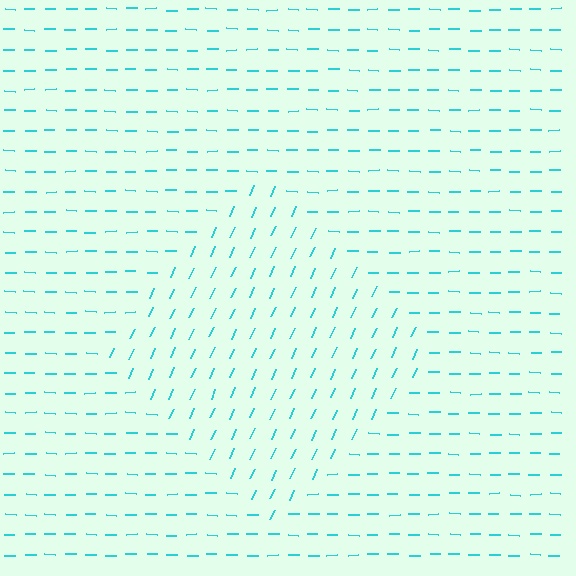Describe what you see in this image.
The image is filled with small cyan line segments. A diamond region in the image has lines oriented differently from the surrounding lines, creating a visible texture boundary.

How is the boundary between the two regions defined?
The boundary is defined purely by a change in line orientation (approximately 66 degrees difference). All lines are the same color and thickness.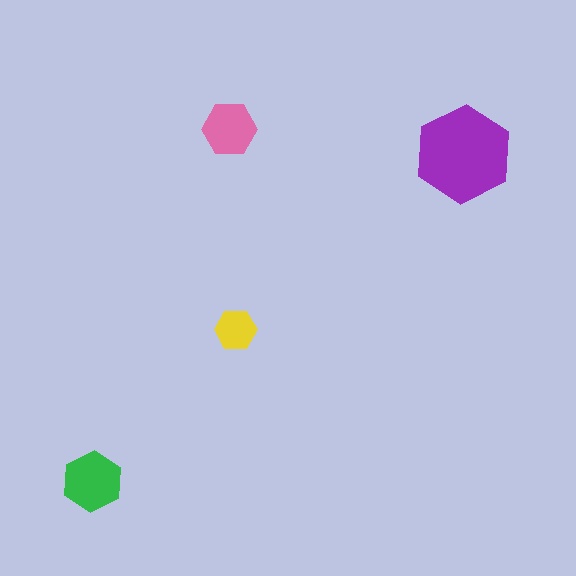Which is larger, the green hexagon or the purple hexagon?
The purple one.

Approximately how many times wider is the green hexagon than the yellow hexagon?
About 1.5 times wider.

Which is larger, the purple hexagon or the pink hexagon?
The purple one.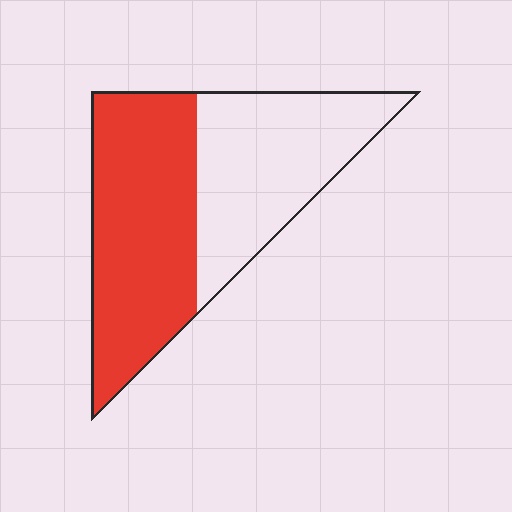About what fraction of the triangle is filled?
About one half (1/2).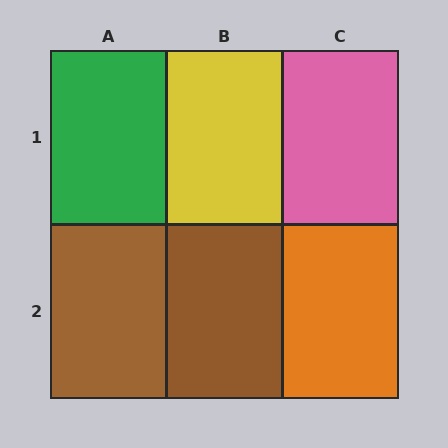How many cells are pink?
1 cell is pink.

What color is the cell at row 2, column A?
Brown.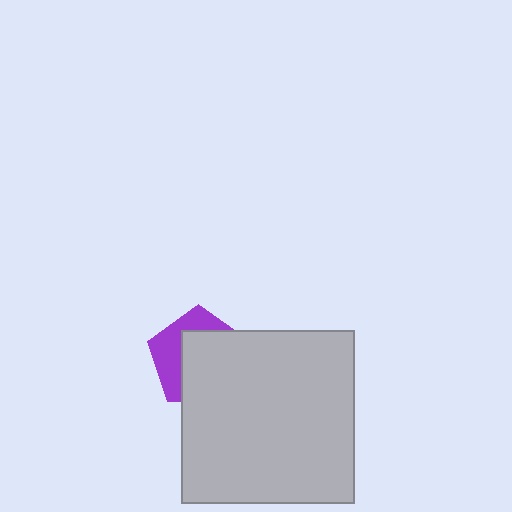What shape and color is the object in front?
The object in front is a light gray square.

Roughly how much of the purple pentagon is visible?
A small part of it is visible (roughly 38%).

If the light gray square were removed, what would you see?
You would see the complete purple pentagon.